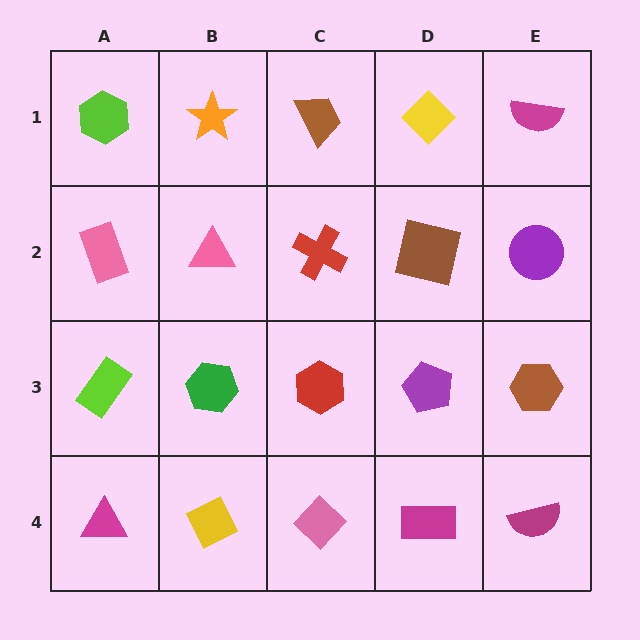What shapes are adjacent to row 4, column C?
A red hexagon (row 3, column C), a yellow diamond (row 4, column B), a magenta rectangle (row 4, column D).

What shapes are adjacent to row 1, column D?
A brown square (row 2, column D), a brown trapezoid (row 1, column C), a magenta semicircle (row 1, column E).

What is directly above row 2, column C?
A brown trapezoid.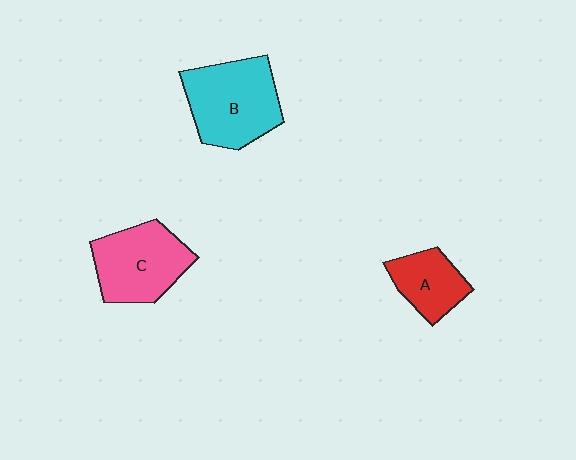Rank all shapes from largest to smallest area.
From largest to smallest: B (cyan), C (pink), A (red).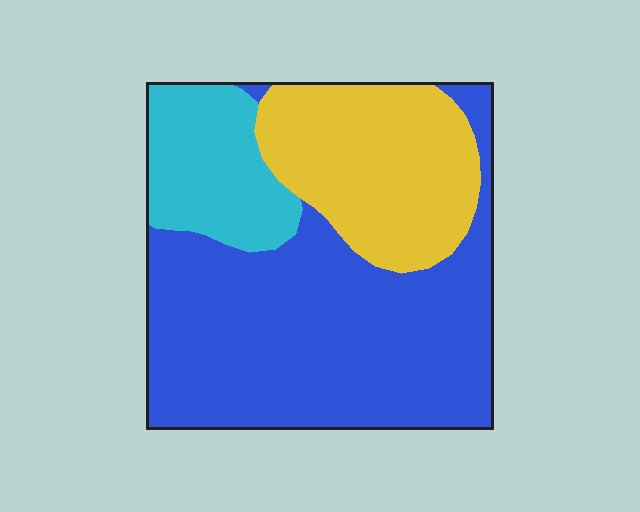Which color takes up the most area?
Blue, at roughly 55%.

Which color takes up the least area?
Cyan, at roughly 15%.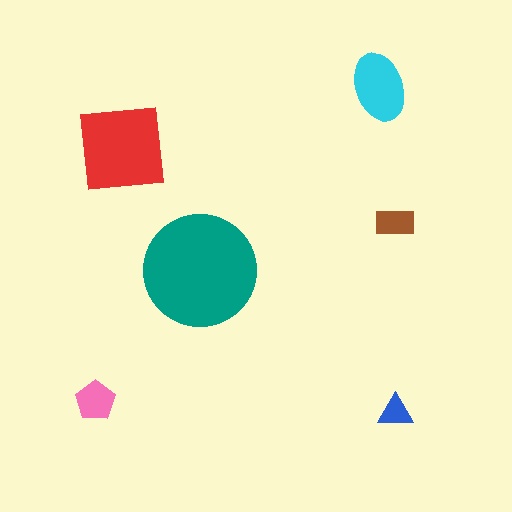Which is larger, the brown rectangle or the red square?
The red square.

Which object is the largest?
The teal circle.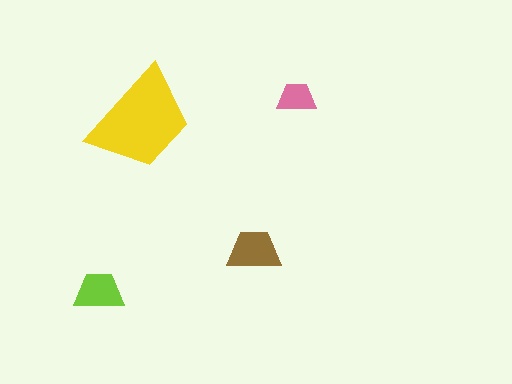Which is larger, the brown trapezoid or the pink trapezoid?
The brown one.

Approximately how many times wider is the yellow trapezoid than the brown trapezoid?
About 2 times wider.